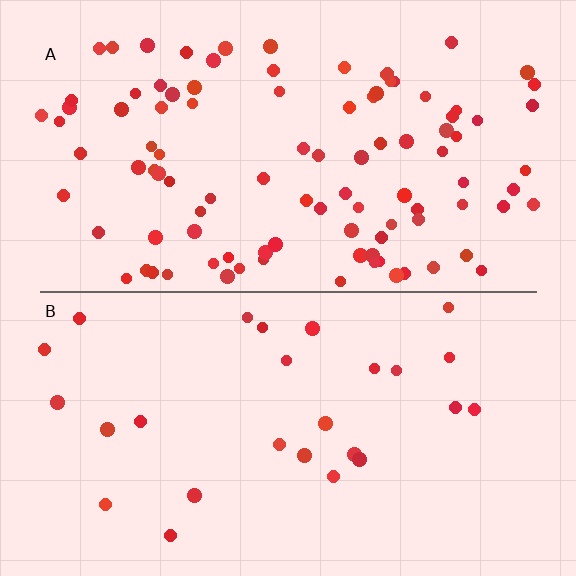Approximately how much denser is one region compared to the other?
Approximately 3.8× — region A over region B.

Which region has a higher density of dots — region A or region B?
A (the top).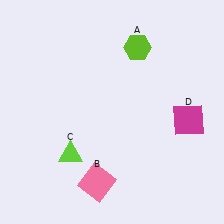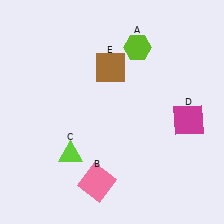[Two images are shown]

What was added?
A brown square (E) was added in Image 2.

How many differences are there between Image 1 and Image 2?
There is 1 difference between the two images.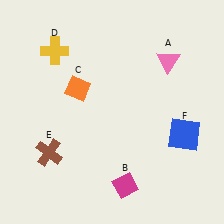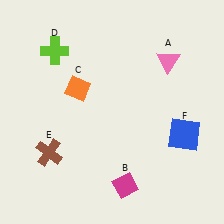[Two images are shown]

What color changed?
The cross (D) changed from yellow in Image 1 to lime in Image 2.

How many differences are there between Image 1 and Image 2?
There is 1 difference between the two images.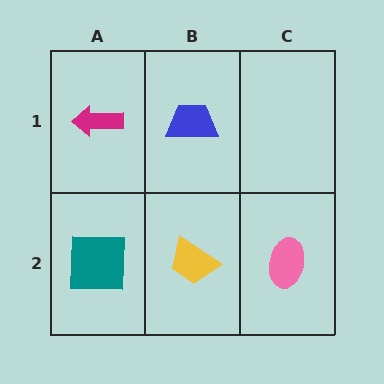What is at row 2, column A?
A teal square.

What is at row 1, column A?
A magenta arrow.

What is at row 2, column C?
A pink ellipse.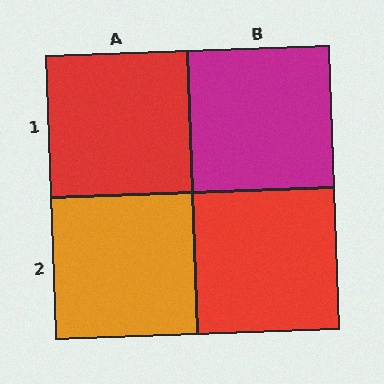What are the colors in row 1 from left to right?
Red, magenta.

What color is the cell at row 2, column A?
Orange.